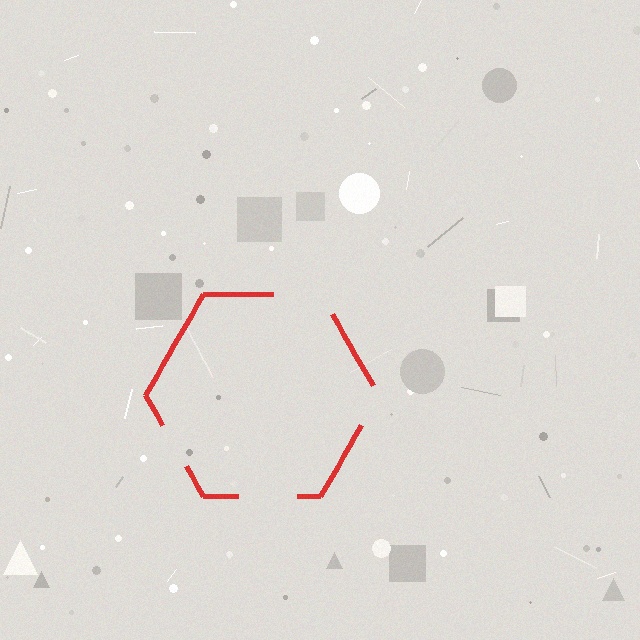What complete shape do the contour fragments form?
The contour fragments form a hexagon.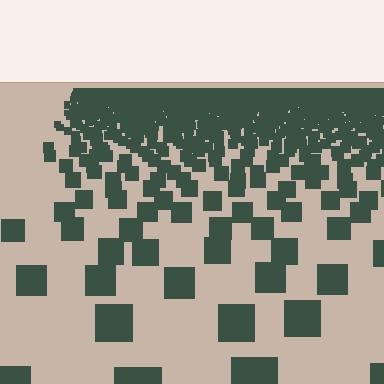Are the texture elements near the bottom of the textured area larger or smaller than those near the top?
Larger. Near the bottom, elements are closer to the viewer and appear at a bigger on-screen size.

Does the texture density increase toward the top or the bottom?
Density increases toward the top.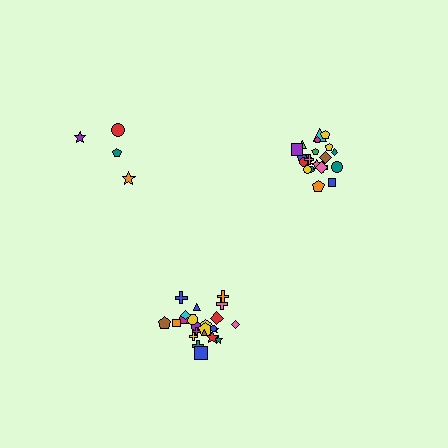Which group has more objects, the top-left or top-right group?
The top-right group.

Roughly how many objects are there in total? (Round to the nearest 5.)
Roughly 55 objects in total.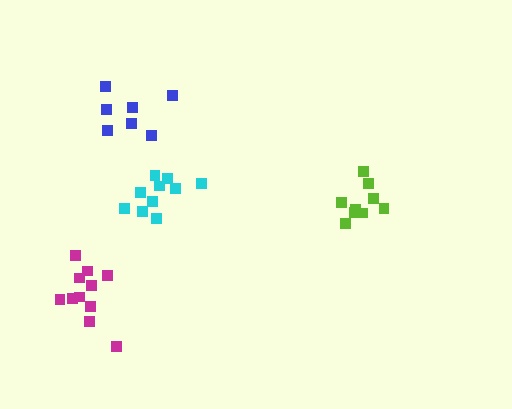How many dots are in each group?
Group 1: 10 dots, Group 2: 11 dots, Group 3: 9 dots, Group 4: 7 dots (37 total).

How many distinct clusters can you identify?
There are 4 distinct clusters.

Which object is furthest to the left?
The magenta cluster is leftmost.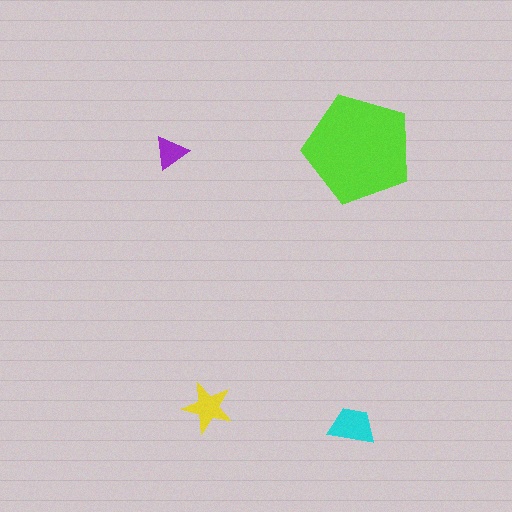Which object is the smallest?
The purple triangle.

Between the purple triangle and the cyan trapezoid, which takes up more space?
The cyan trapezoid.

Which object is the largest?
The lime pentagon.